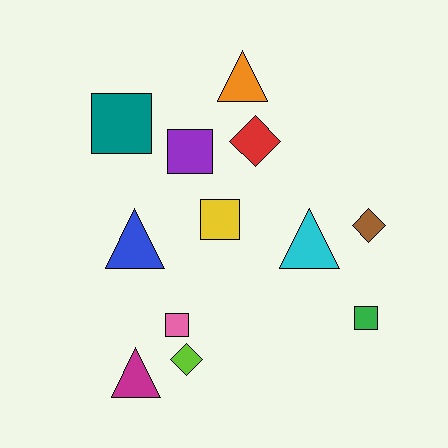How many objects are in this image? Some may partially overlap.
There are 12 objects.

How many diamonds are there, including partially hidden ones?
There are 3 diamonds.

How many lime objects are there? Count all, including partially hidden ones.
There is 1 lime object.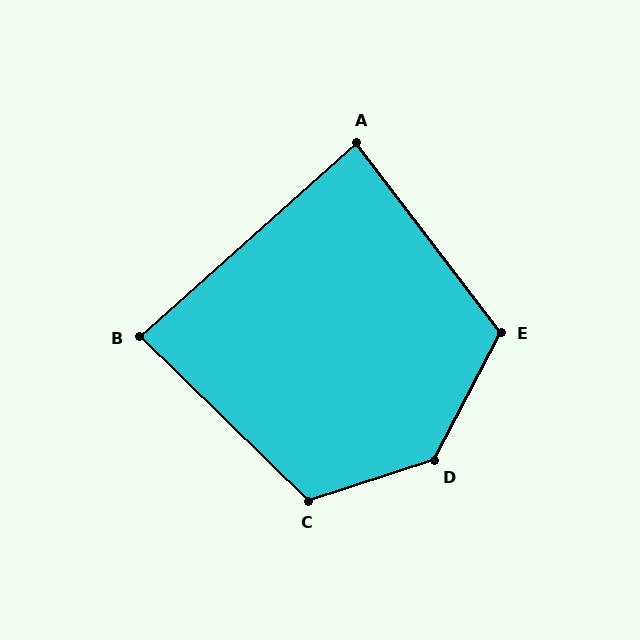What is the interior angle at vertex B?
Approximately 86 degrees (approximately right).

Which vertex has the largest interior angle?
D, at approximately 135 degrees.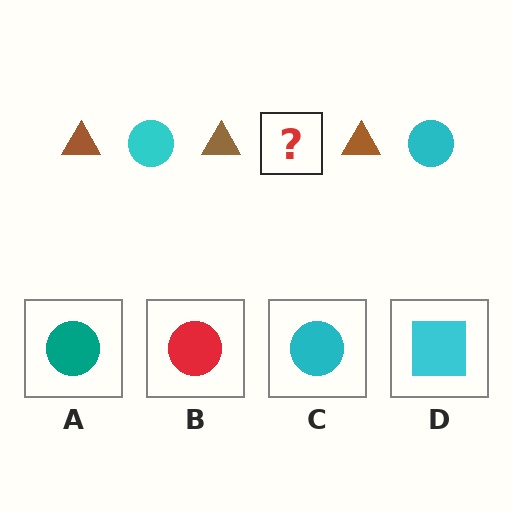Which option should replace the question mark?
Option C.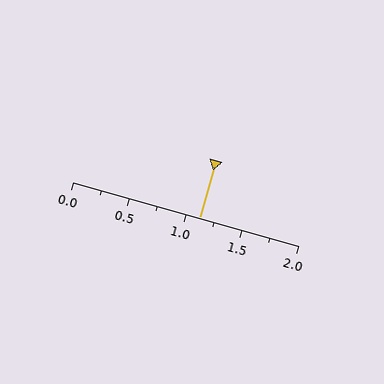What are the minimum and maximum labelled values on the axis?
The axis runs from 0.0 to 2.0.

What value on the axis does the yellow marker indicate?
The marker indicates approximately 1.12.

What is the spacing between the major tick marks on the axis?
The major ticks are spaced 0.5 apart.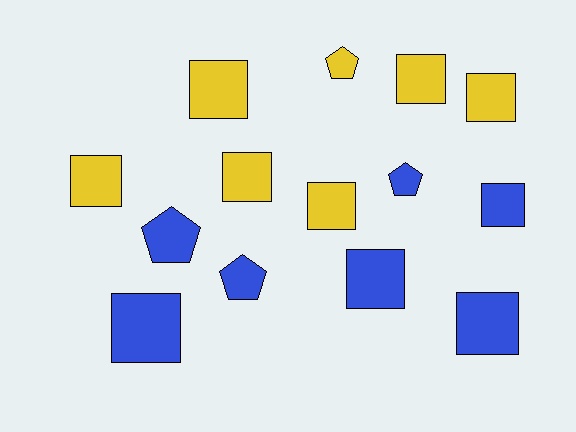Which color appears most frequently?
Blue, with 7 objects.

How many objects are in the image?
There are 14 objects.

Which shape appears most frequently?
Square, with 10 objects.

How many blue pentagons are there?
There are 3 blue pentagons.